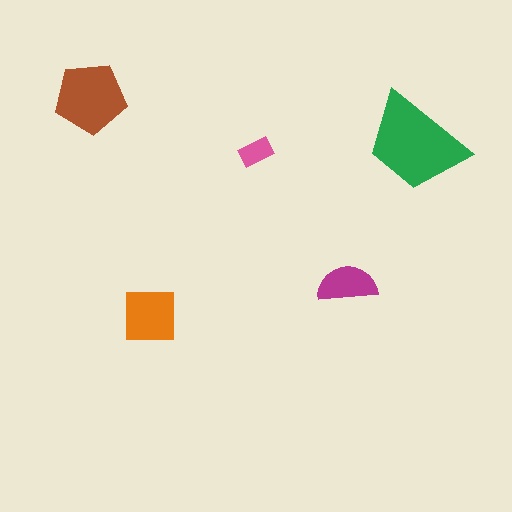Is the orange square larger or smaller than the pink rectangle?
Larger.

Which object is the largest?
The green trapezoid.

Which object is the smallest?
The pink rectangle.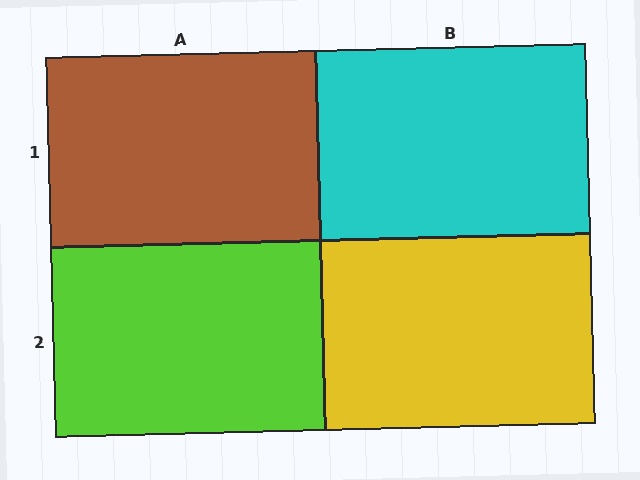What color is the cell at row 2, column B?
Yellow.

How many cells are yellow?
1 cell is yellow.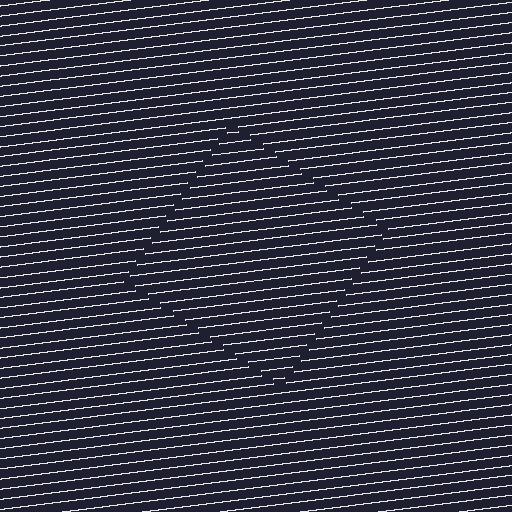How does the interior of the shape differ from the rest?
The interior of the shape contains the same grating, shifted by half a period — the contour is defined by the phase discontinuity where line-ends from the inner and outer gratings abut.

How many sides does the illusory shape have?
4 sides — the line-ends trace a square.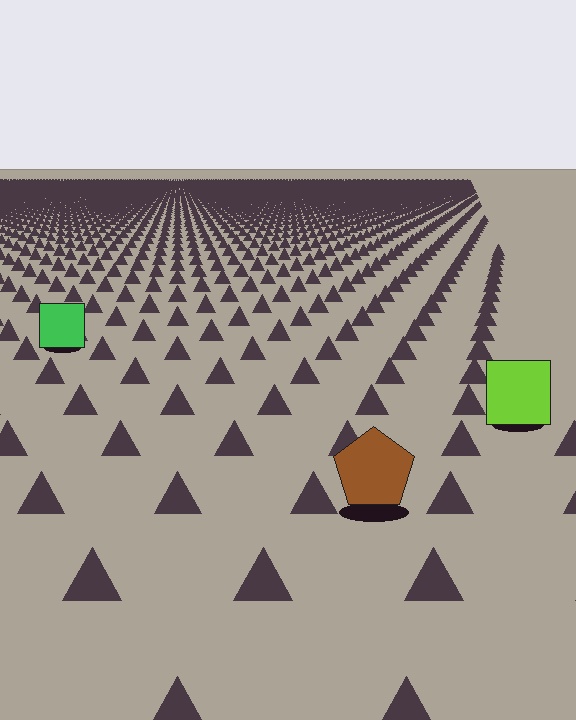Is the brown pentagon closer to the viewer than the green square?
Yes. The brown pentagon is closer — you can tell from the texture gradient: the ground texture is coarser near it.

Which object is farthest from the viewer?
The green square is farthest from the viewer. It appears smaller and the ground texture around it is denser.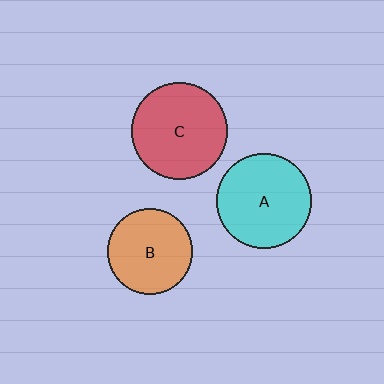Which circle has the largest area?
Circle C (red).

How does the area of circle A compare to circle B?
Approximately 1.2 times.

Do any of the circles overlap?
No, none of the circles overlap.